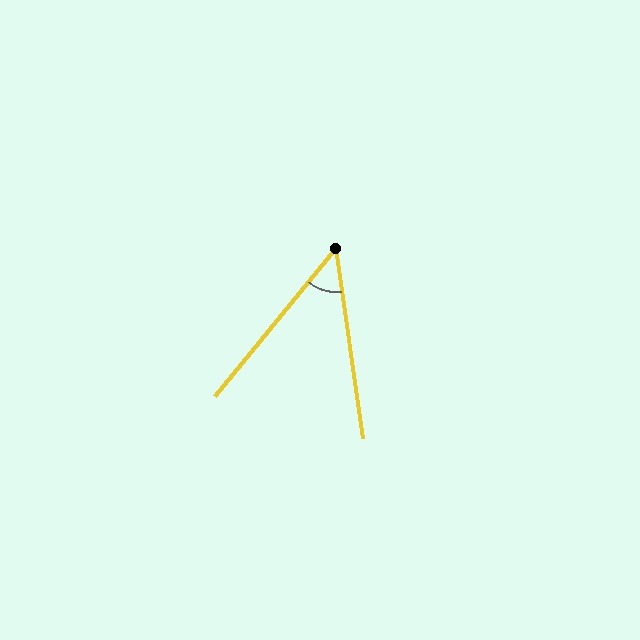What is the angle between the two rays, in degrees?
Approximately 47 degrees.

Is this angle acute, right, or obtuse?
It is acute.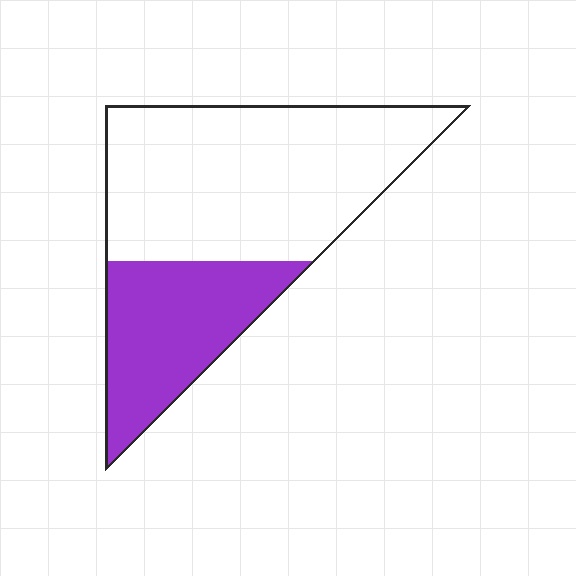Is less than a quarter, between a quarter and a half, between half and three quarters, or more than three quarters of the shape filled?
Between a quarter and a half.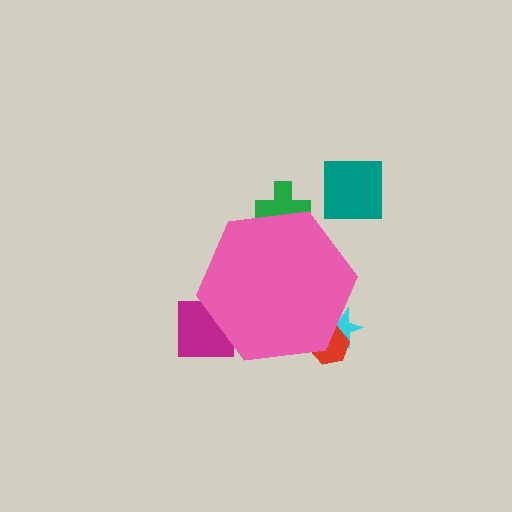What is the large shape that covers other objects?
A pink hexagon.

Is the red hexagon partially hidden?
Yes, the red hexagon is partially hidden behind the pink hexagon.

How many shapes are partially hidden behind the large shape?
4 shapes are partially hidden.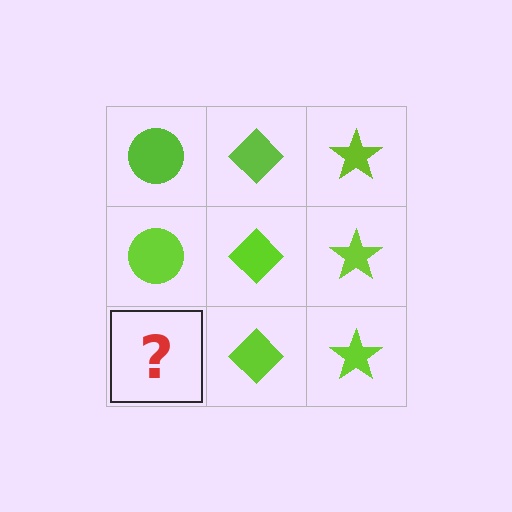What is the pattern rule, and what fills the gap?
The rule is that each column has a consistent shape. The gap should be filled with a lime circle.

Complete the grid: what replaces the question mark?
The question mark should be replaced with a lime circle.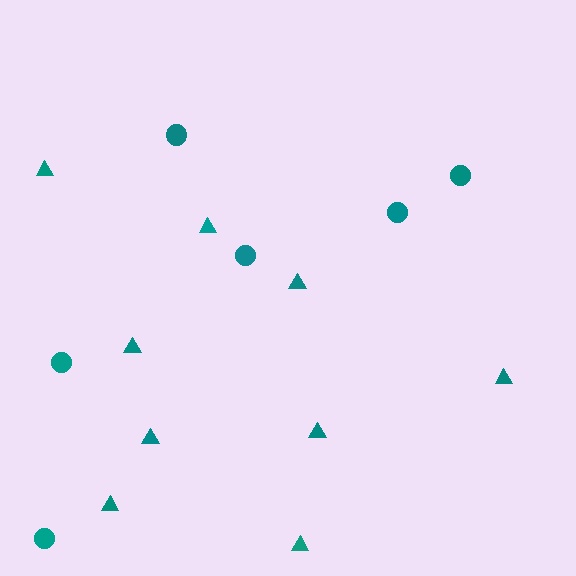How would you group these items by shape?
There are 2 groups: one group of circles (6) and one group of triangles (9).